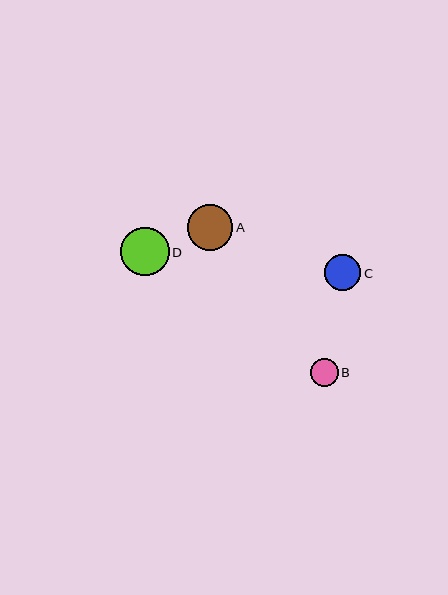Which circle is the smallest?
Circle B is the smallest with a size of approximately 27 pixels.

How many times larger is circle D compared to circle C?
Circle D is approximately 1.4 times the size of circle C.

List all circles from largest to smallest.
From largest to smallest: D, A, C, B.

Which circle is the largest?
Circle D is the largest with a size of approximately 48 pixels.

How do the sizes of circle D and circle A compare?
Circle D and circle A are approximately the same size.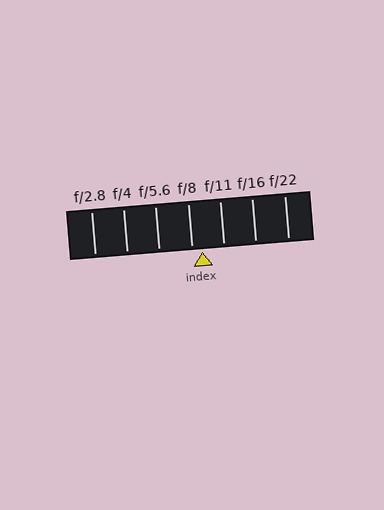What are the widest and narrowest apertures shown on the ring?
The widest aperture shown is f/2.8 and the narrowest is f/22.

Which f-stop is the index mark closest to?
The index mark is closest to f/8.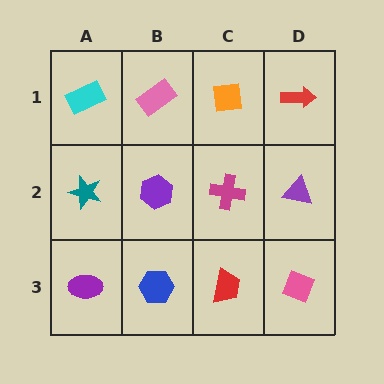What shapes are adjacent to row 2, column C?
An orange square (row 1, column C), a red trapezoid (row 3, column C), a purple hexagon (row 2, column B), a purple triangle (row 2, column D).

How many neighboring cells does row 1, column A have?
2.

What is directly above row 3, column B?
A purple hexagon.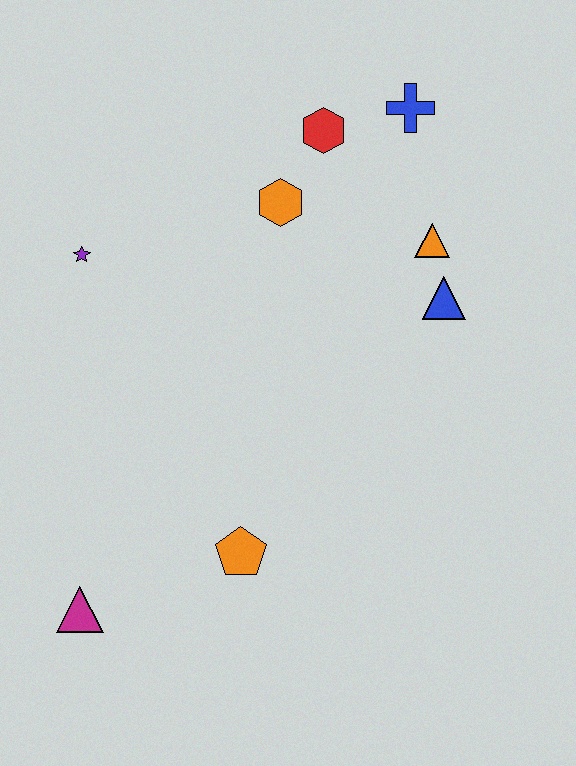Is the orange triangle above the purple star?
Yes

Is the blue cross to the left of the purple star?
No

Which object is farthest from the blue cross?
The magenta triangle is farthest from the blue cross.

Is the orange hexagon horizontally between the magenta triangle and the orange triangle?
Yes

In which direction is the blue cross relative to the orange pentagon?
The blue cross is above the orange pentagon.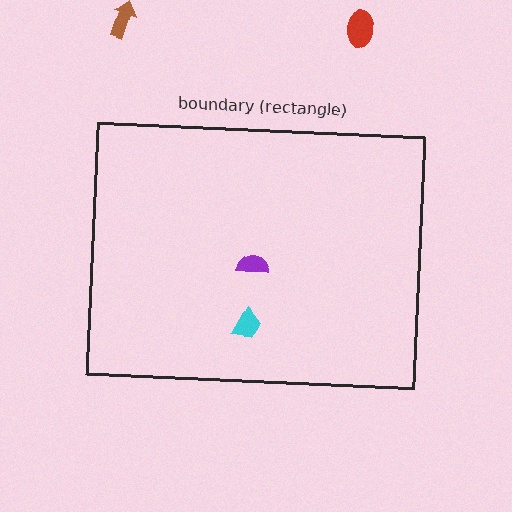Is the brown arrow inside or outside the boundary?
Outside.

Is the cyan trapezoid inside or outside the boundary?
Inside.